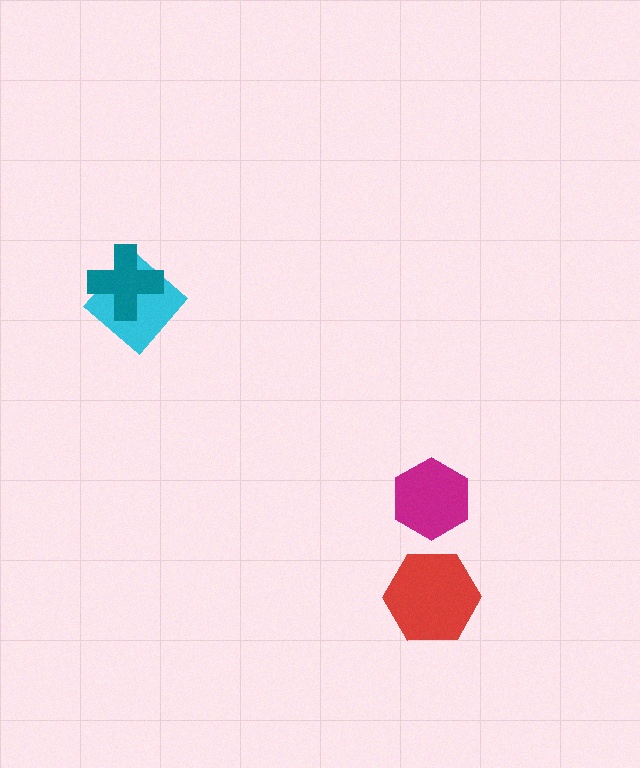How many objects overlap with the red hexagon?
0 objects overlap with the red hexagon.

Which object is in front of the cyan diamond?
The teal cross is in front of the cyan diamond.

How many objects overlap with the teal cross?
1 object overlaps with the teal cross.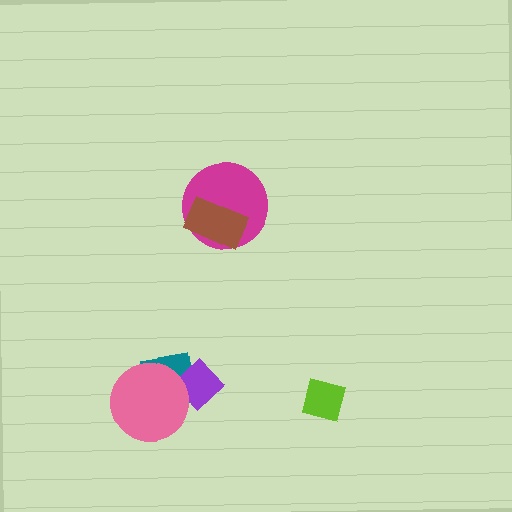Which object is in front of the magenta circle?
The brown rectangle is in front of the magenta circle.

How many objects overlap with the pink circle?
2 objects overlap with the pink circle.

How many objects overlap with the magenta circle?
1 object overlaps with the magenta circle.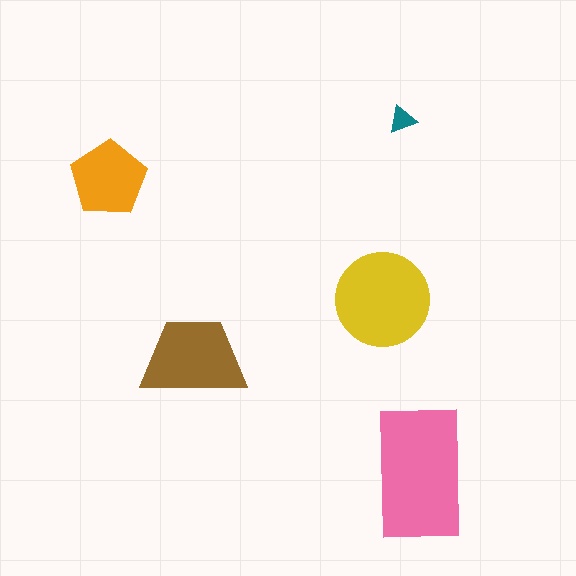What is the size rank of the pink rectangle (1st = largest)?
1st.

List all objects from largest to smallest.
The pink rectangle, the yellow circle, the brown trapezoid, the orange pentagon, the teal triangle.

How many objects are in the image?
There are 5 objects in the image.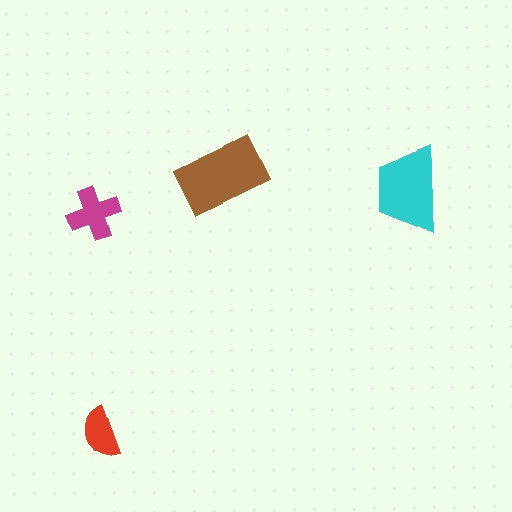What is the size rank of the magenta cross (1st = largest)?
3rd.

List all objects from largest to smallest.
The brown rectangle, the cyan trapezoid, the magenta cross, the red semicircle.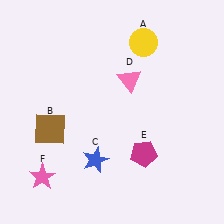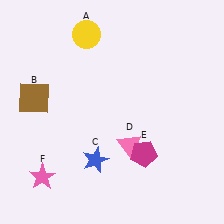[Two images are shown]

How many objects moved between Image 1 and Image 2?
3 objects moved between the two images.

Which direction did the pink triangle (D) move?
The pink triangle (D) moved down.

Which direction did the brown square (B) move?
The brown square (B) moved up.